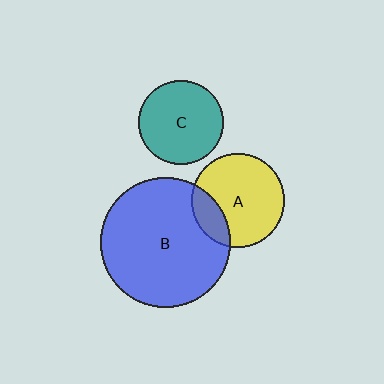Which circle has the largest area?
Circle B (blue).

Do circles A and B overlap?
Yes.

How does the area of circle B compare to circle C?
Approximately 2.4 times.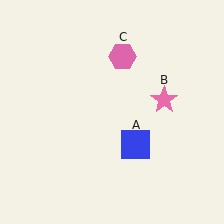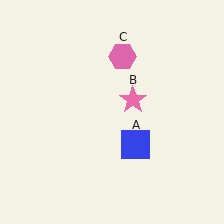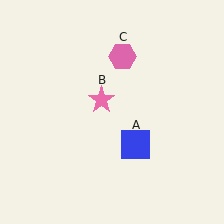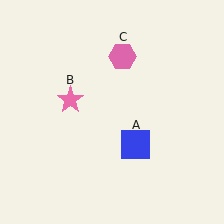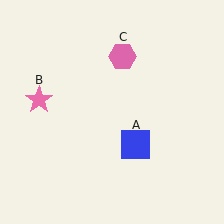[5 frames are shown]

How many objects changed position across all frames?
1 object changed position: pink star (object B).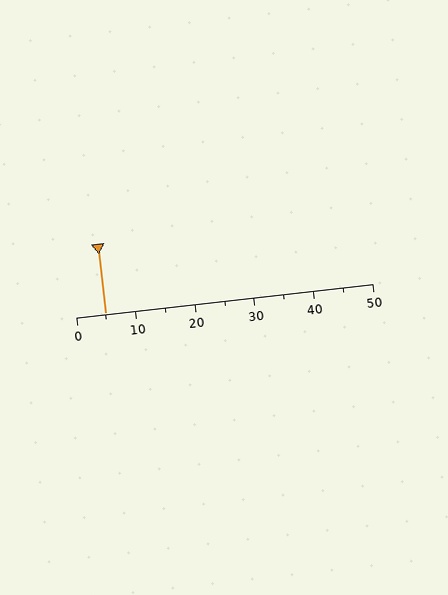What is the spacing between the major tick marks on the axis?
The major ticks are spaced 10 apart.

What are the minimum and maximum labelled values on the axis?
The axis runs from 0 to 50.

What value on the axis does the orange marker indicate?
The marker indicates approximately 5.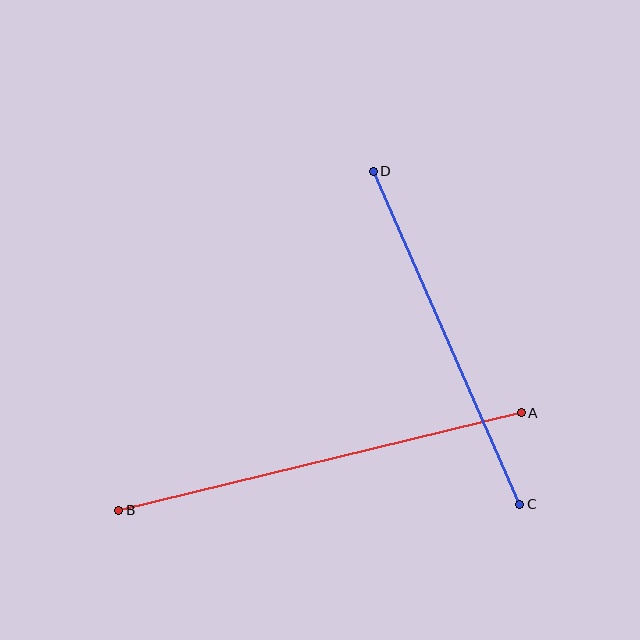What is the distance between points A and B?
The distance is approximately 414 pixels.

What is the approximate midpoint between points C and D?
The midpoint is at approximately (446, 338) pixels.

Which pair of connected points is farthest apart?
Points A and B are farthest apart.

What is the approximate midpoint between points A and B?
The midpoint is at approximately (320, 461) pixels.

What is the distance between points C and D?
The distance is approximately 364 pixels.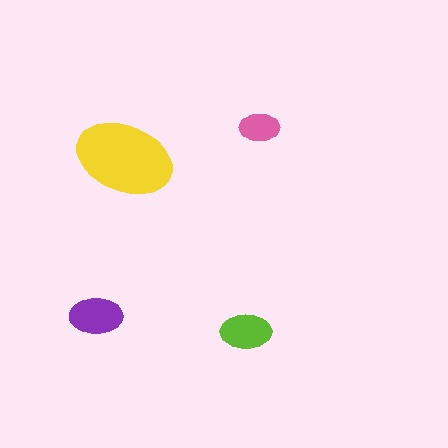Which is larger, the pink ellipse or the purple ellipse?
The purple one.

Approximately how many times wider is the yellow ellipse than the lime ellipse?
About 2 times wider.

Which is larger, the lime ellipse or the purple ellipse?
The purple one.